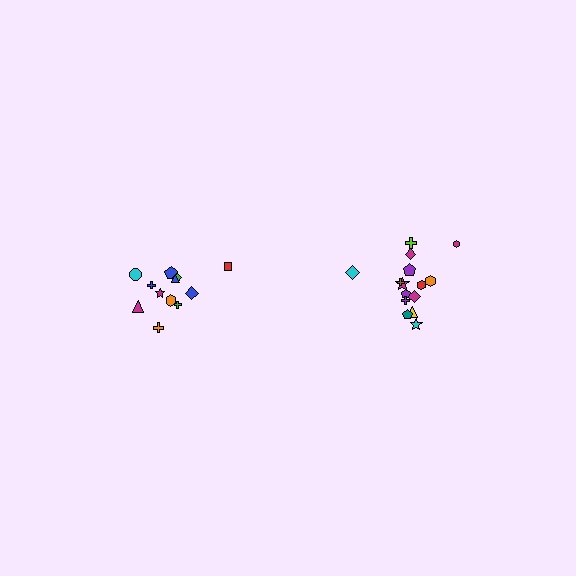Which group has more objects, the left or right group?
The right group.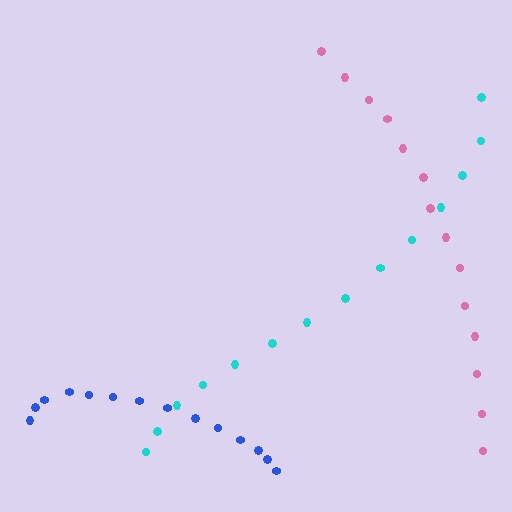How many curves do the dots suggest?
There are 3 distinct paths.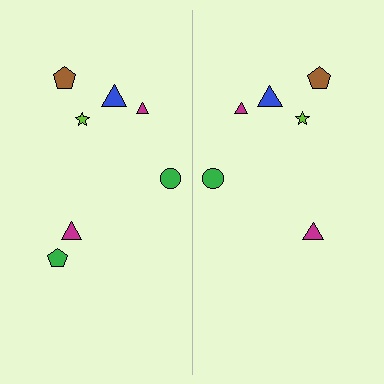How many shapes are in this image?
There are 13 shapes in this image.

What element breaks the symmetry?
A green pentagon is missing from the right side.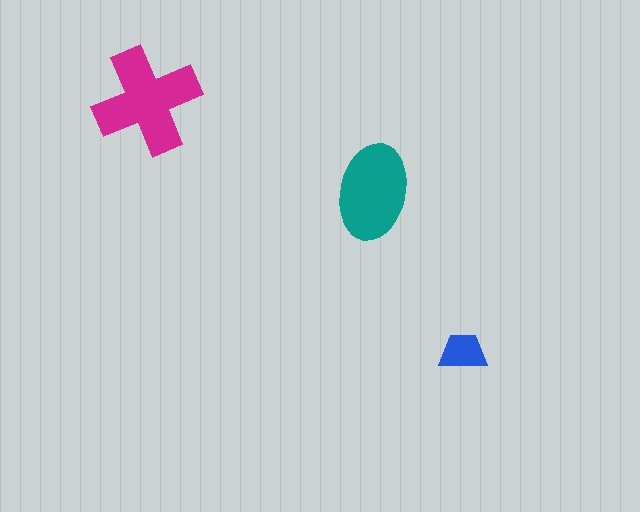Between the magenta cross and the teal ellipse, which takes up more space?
The magenta cross.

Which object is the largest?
The magenta cross.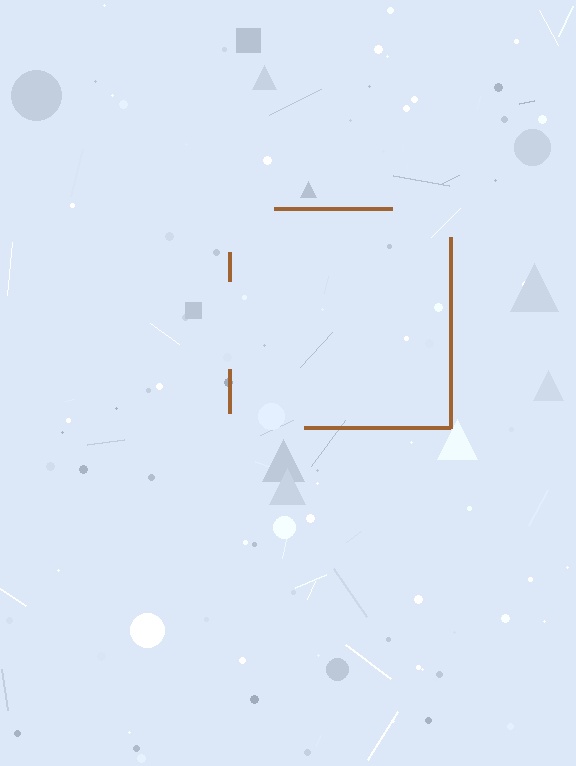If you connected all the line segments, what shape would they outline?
They would outline a square.